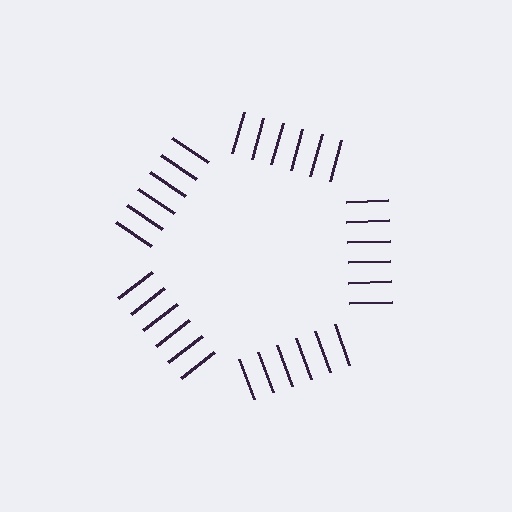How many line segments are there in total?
30 — 6 along each of the 5 edges.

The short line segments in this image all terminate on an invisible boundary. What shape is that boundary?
An illusory pentagon — the line segments terminate on its edges but no continuous stroke is drawn.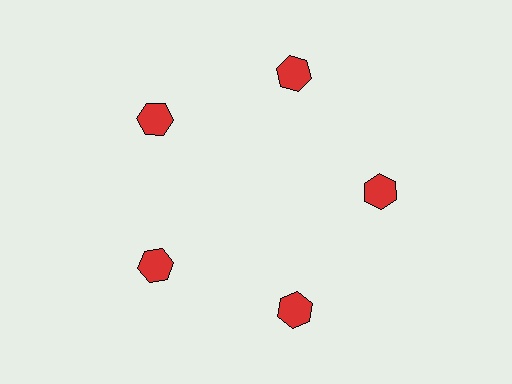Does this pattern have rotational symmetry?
Yes, this pattern has 5-fold rotational symmetry. It looks the same after rotating 72 degrees around the center.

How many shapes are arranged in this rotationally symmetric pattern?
There are 5 shapes, arranged in 5 groups of 1.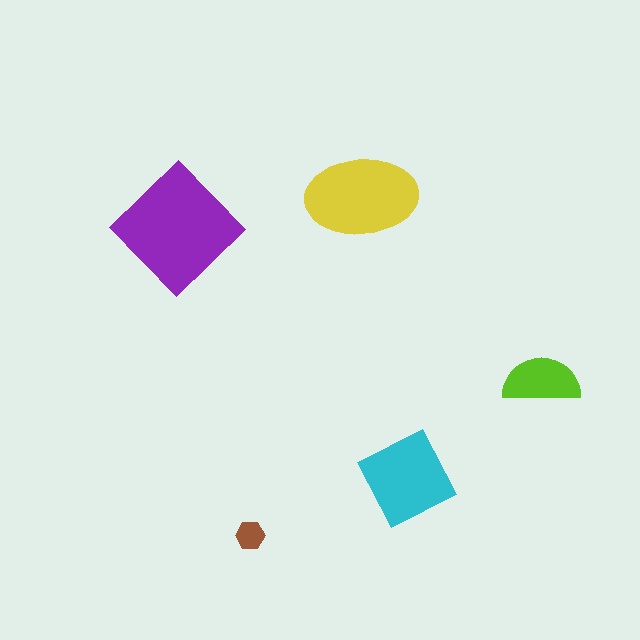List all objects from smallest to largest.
The brown hexagon, the lime semicircle, the cyan diamond, the yellow ellipse, the purple diamond.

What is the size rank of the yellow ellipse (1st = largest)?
2nd.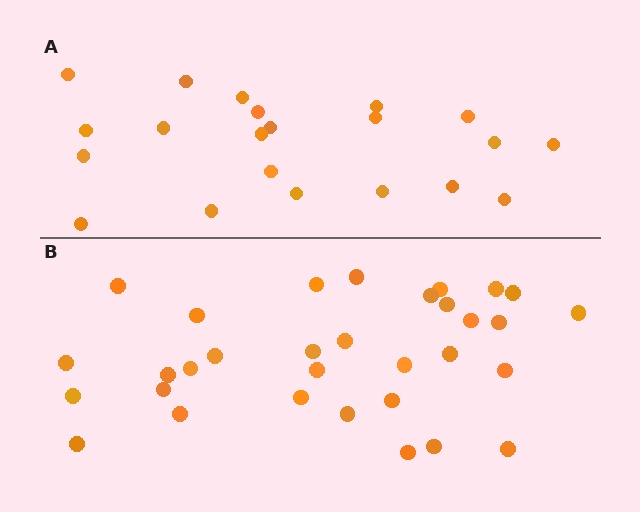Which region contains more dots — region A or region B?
Region B (the bottom region) has more dots.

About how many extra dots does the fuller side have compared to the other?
Region B has roughly 12 or so more dots than region A.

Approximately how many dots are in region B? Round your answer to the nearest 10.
About 30 dots. (The exact count is 32, which rounds to 30.)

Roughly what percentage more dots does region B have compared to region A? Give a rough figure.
About 50% more.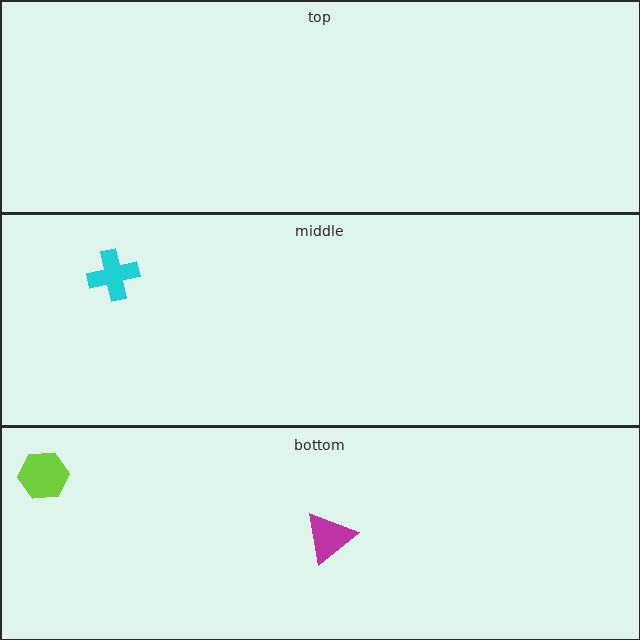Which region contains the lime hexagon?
The bottom region.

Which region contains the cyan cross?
The middle region.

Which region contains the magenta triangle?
The bottom region.